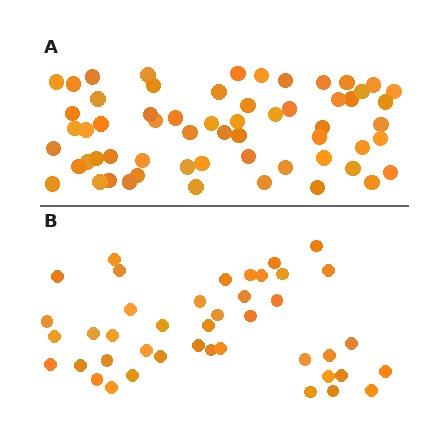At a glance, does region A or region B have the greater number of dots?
Region A (the top region) has more dots.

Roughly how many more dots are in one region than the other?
Region A has approximately 20 more dots than region B.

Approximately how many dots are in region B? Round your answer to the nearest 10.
About 40 dots. (The exact count is 42, which rounds to 40.)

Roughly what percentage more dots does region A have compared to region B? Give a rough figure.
About 45% more.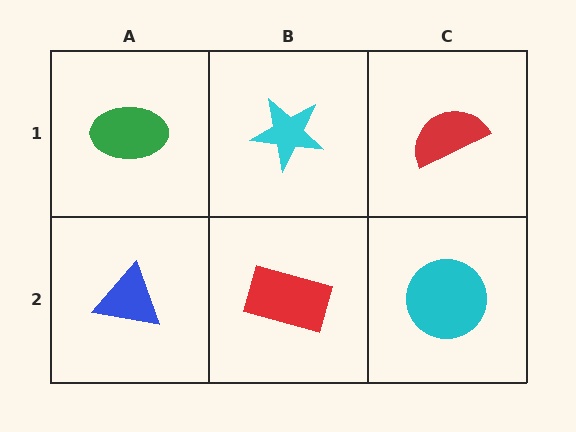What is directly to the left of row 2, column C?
A red rectangle.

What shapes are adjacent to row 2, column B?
A cyan star (row 1, column B), a blue triangle (row 2, column A), a cyan circle (row 2, column C).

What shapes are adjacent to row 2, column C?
A red semicircle (row 1, column C), a red rectangle (row 2, column B).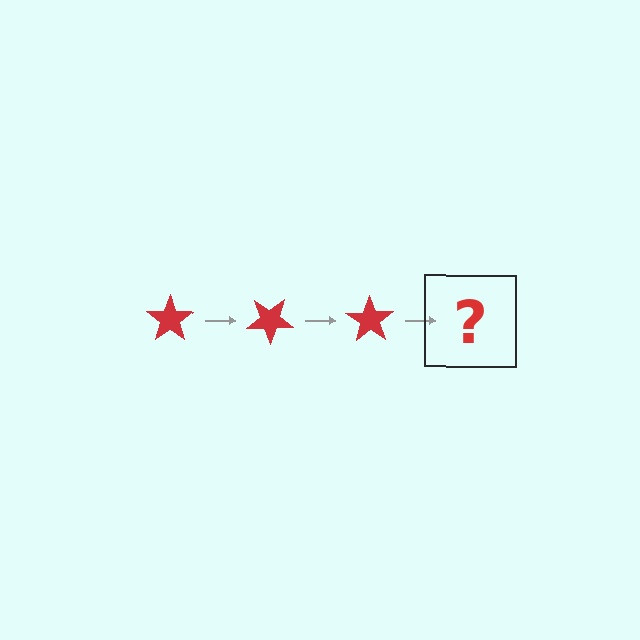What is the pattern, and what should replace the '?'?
The pattern is that the star rotates 35 degrees each step. The '?' should be a red star rotated 105 degrees.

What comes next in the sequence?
The next element should be a red star rotated 105 degrees.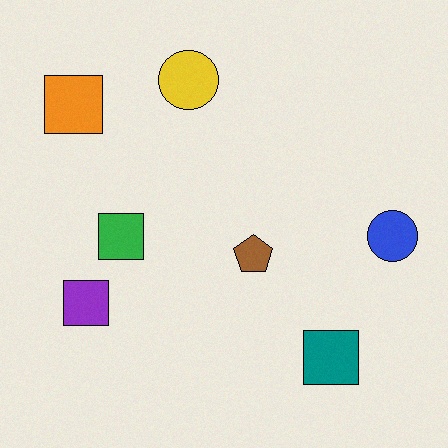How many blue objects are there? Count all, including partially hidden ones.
There is 1 blue object.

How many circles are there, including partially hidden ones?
There are 2 circles.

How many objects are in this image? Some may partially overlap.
There are 7 objects.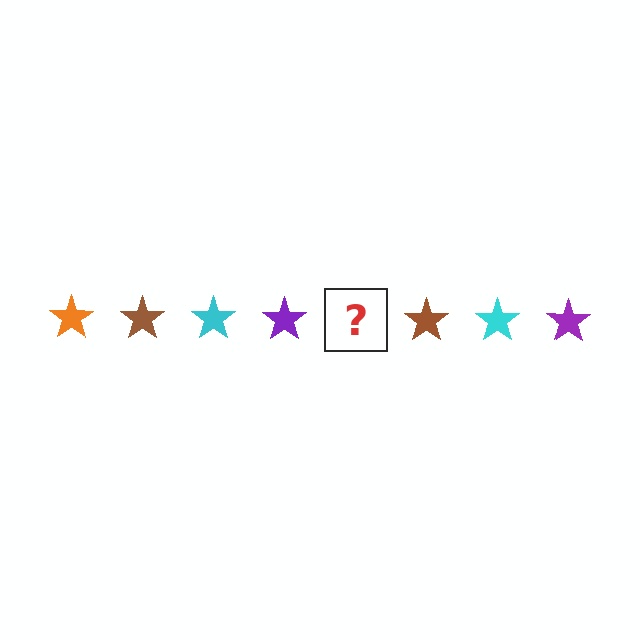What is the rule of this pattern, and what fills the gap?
The rule is that the pattern cycles through orange, brown, cyan, purple stars. The gap should be filled with an orange star.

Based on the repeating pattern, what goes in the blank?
The blank should be an orange star.